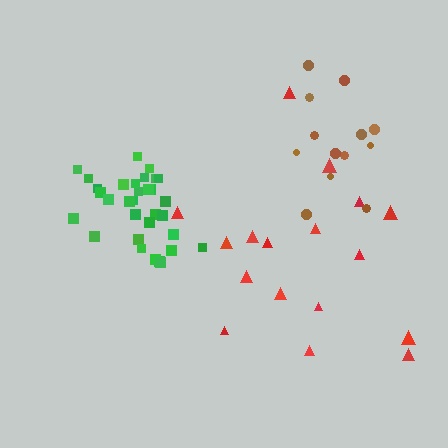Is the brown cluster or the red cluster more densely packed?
Brown.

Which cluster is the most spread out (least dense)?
Red.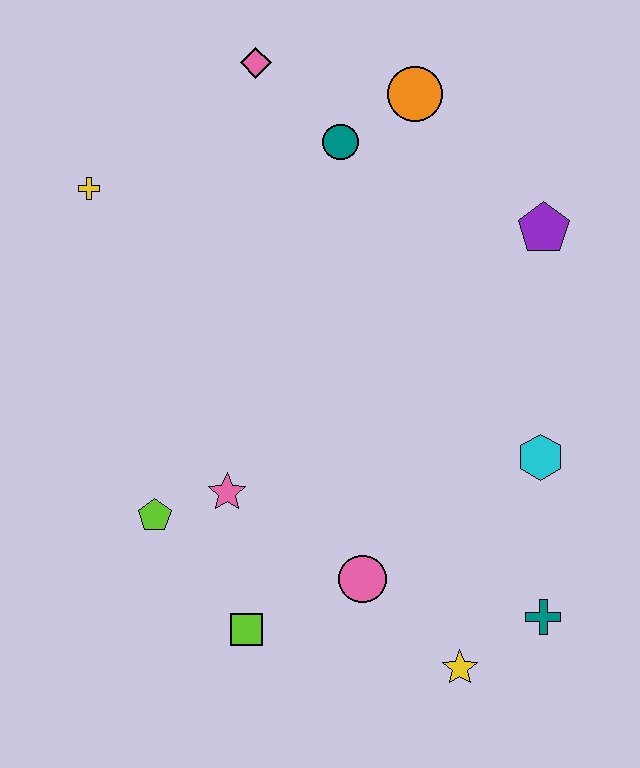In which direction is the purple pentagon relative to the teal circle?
The purple pentagon is to the right of the teal circle.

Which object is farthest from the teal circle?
The yellow star is farthest from the teal circle.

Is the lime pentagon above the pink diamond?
No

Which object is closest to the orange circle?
The teal circle is closest to the orange circle.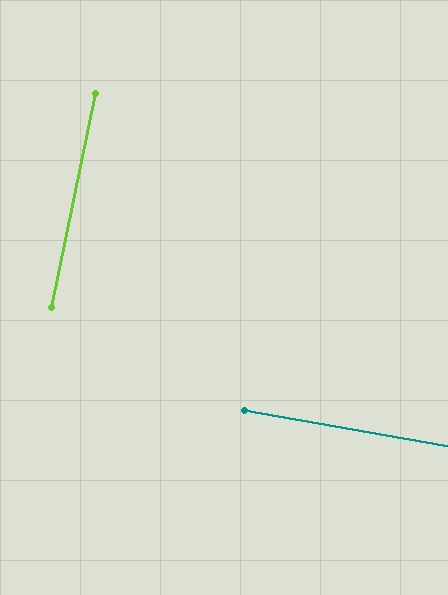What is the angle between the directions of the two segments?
Approximately 88 degrees.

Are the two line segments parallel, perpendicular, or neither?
Perpendicular — they meet at approximately 88°.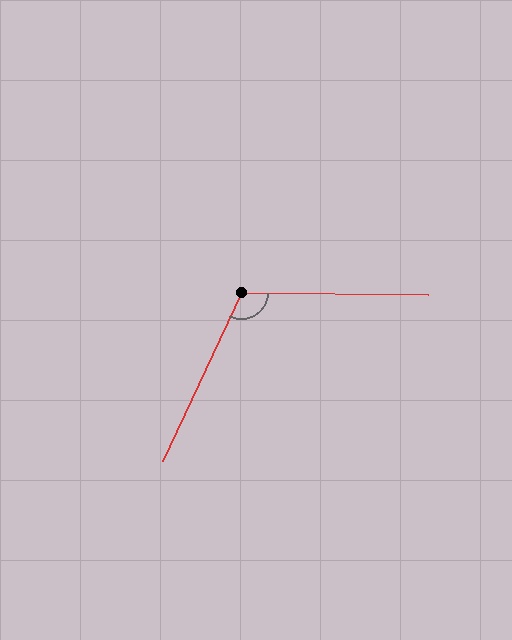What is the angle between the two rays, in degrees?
Approximately 114 degrees.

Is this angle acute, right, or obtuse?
It is obtuse.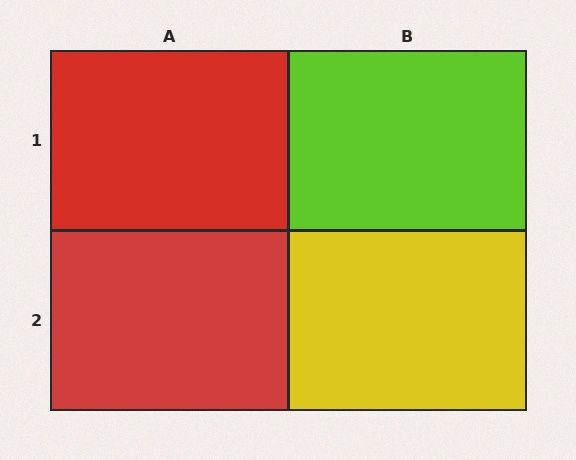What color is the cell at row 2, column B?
Yellow.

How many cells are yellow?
1 cell is yellow.